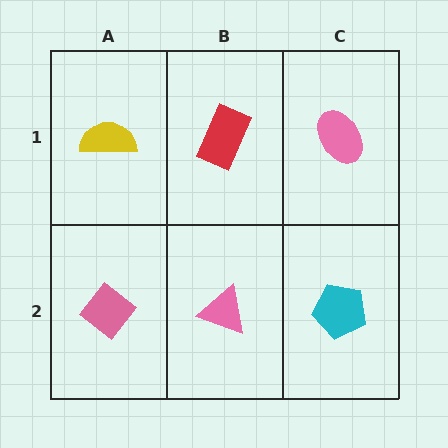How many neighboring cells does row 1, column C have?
2.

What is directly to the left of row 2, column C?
A pink triangle.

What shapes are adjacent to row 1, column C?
A cyan pentagon (row 2, column C), a red rectangle (row 1, column B).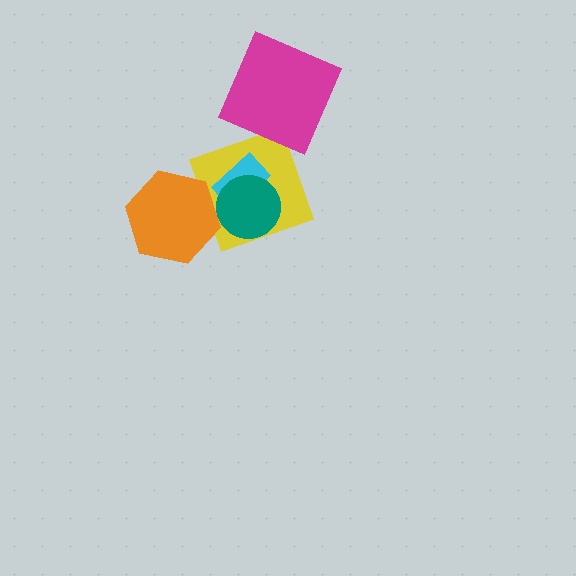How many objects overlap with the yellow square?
3 objects overlap with the yellow square.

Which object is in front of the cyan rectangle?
The teal circle is in front of the cyan rectangle.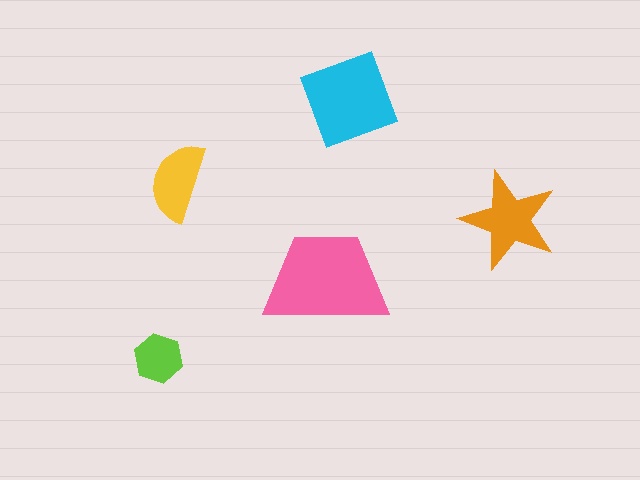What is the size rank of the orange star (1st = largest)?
3rd.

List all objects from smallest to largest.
The lime hexagon, the yellow semicircle, the orange star, the cyan diamond, the pink trapezoid.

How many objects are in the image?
There are 5 objects in the image.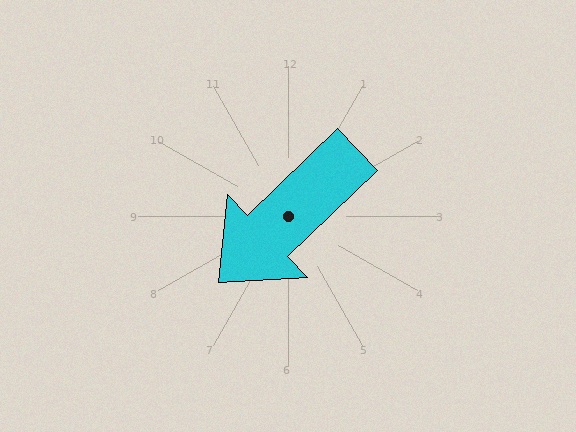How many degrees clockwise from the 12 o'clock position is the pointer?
Approximately 226 degrees.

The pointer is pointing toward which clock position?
Roughly 8 o'clock.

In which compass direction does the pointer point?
Southwest.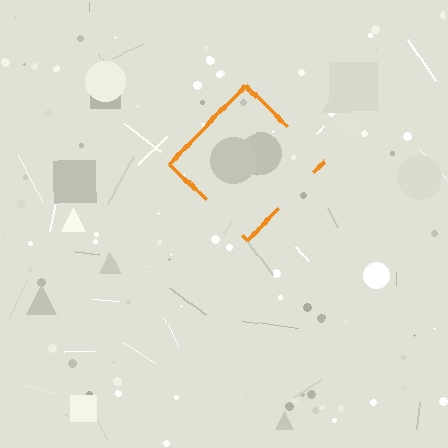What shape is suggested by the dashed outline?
The dashed outline suggests a diamond.